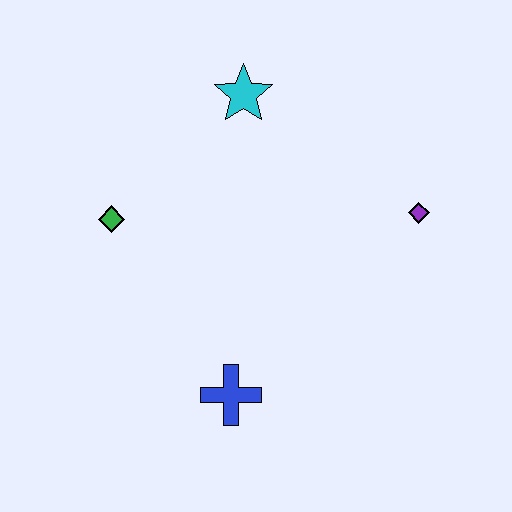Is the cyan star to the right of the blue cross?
Yes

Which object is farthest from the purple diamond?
The green diamond is farthest from the purple diamond.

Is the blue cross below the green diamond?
Yes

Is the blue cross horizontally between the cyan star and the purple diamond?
No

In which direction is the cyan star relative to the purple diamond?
The cyan star is to the left of the purple diamond.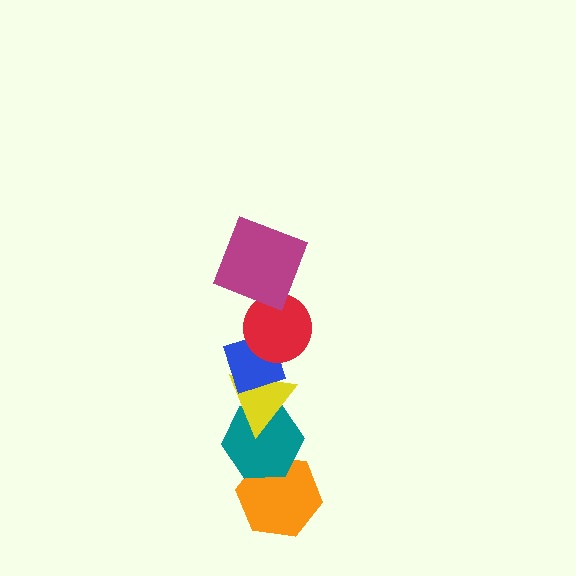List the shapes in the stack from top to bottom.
From top to bottom: the magenta square, the red circle, the blue diamond, the yellow triangle, the teal hexagon, the orange hexagon.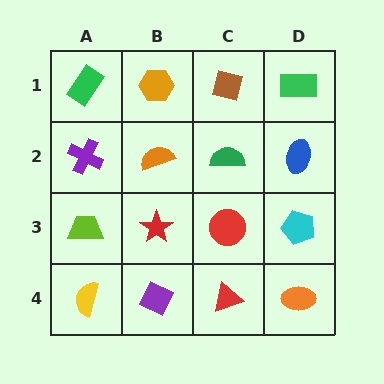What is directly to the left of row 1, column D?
A brown square.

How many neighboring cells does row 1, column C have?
3.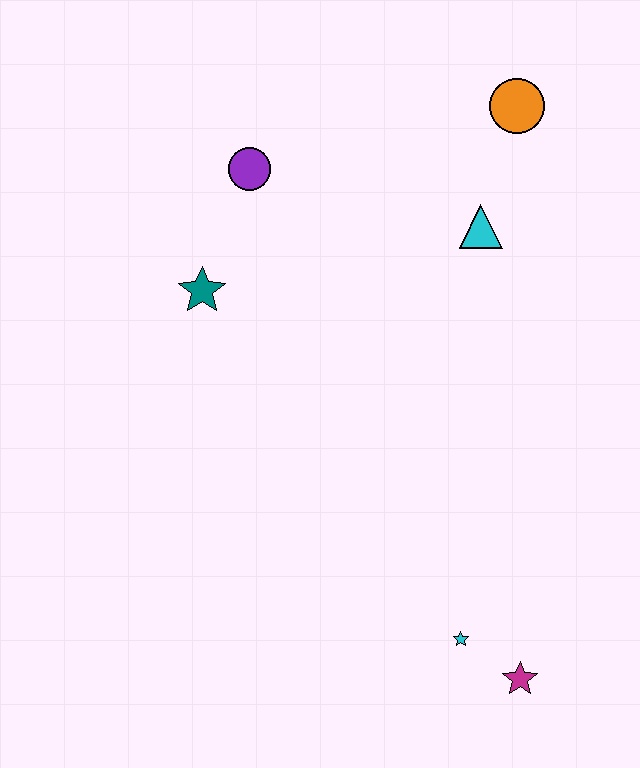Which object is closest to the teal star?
The purple circle is closest to the teal star.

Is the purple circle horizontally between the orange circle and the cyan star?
No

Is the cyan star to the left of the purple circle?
No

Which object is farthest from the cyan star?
The orange circle is farthest from the cyan star.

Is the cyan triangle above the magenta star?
Yes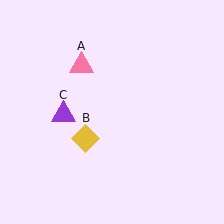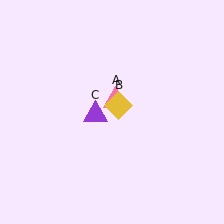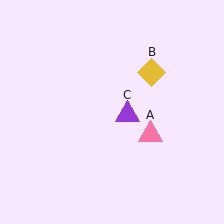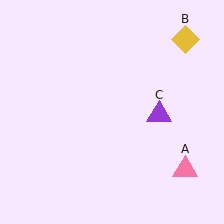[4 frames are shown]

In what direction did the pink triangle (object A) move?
The pink triangle (object A) moved down and to the right.